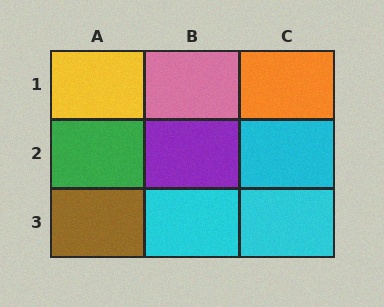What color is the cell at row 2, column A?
Green.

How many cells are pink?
1 cell is pink.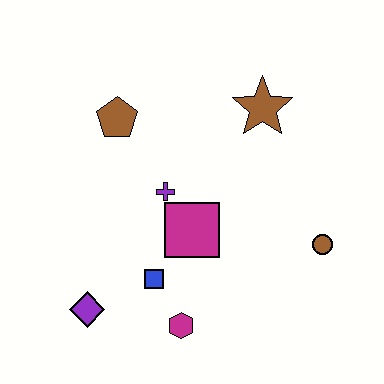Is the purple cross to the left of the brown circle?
Yes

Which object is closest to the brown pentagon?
The purple cross is closest to the brown pentagon.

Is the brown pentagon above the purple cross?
Yes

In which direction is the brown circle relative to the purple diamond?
The brown circle is to the right of the purple diamond.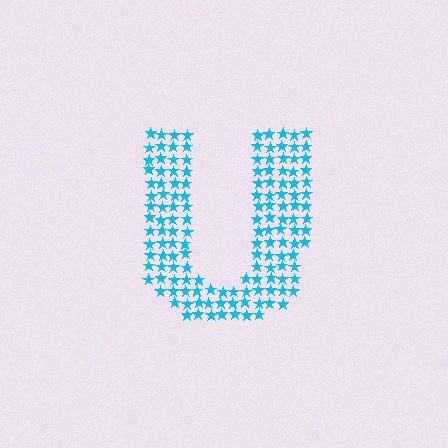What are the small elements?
The small elements are stars.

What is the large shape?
The large shape is the letter U.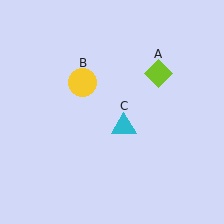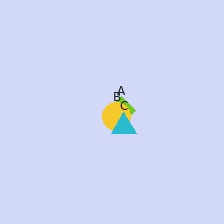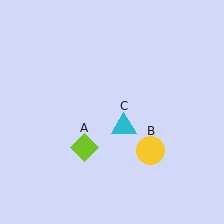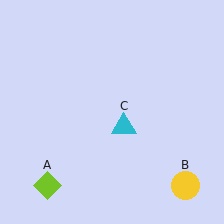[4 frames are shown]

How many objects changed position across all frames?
2 objects changed position: lime diamond (object A), yellow circle (object B).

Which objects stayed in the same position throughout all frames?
Cyan triangle (object C) remained stationary.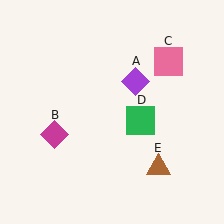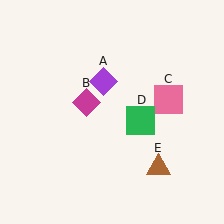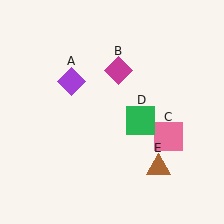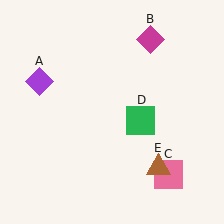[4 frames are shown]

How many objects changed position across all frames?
3 objects changed position: purple diamond (object A), magenta diamond (object B), pink square (object C).